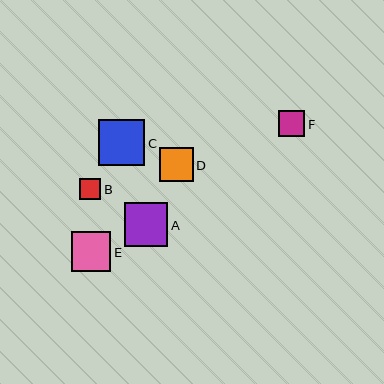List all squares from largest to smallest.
From largest to smallest: C, A, E, D, F, B.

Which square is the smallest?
Square B is the smallest with a size of approximately 21 pixels.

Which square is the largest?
Square C is the largest with a size of approximately 46 pixels.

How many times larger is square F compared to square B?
Square F is approximately 1.2 times the size of square B.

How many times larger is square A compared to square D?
Square A is approximately 1.3 times the size of square D.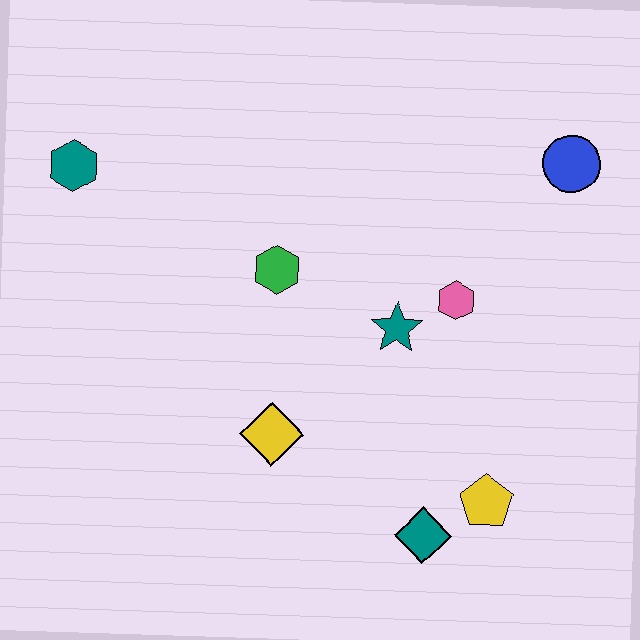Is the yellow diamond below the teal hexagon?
Yes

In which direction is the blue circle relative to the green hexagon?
The blue circle is to the right of the green hexagon.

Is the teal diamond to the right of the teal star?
Yes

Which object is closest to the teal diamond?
The yellow pentagon is closest to the teal diamond.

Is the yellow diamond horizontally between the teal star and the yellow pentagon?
No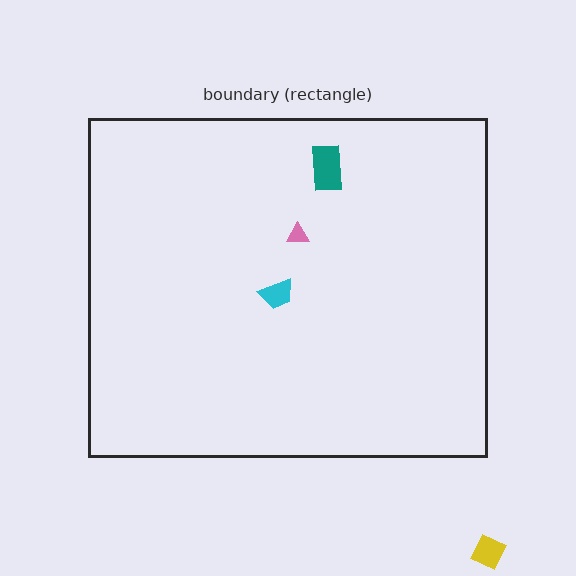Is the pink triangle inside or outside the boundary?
Inside.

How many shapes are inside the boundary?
3 inside, 1 outside.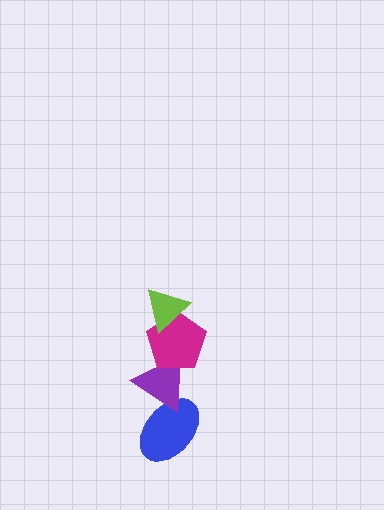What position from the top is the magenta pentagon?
The magenta pentagon is 2nd from the top.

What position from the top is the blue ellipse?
The blue ellipse is 4th from the top.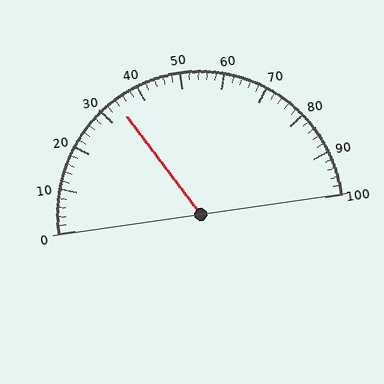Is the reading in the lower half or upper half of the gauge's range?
The reading is in the lower half of the range (0 to 100).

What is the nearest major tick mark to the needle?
The nearest major tick mark is 30.